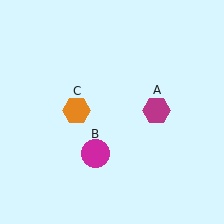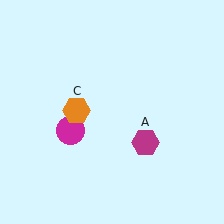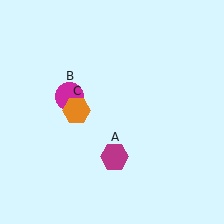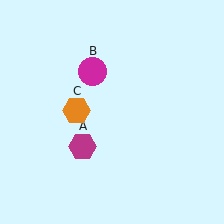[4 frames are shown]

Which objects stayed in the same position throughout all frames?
Orange hexagon (object C) remained stationary.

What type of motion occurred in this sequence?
The magenta hexagon (object A), magenta circle (object B) rotated clockwise around the center of the scene.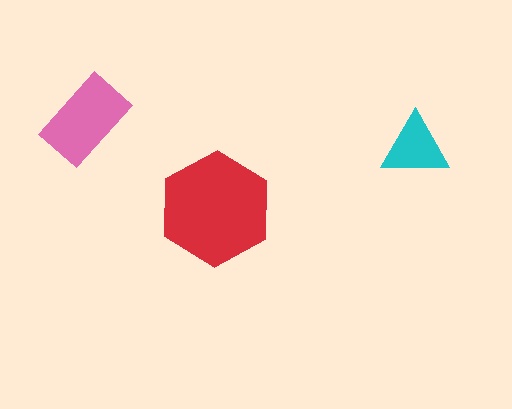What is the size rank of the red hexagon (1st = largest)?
1st.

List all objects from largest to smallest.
The red hexagon, the pink rectangle, the cyan triangle.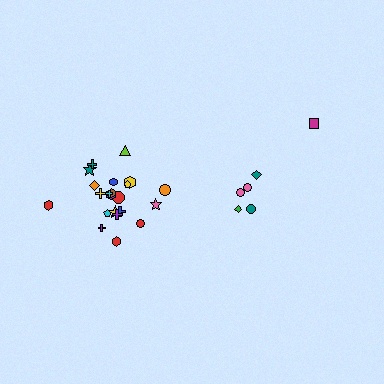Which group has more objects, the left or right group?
The left group.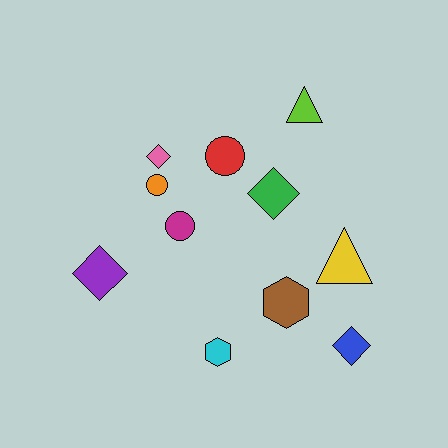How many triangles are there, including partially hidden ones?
There are 2 triangles.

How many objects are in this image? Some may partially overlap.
There are 11 objects.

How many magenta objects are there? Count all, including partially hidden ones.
There is 1 magenta object.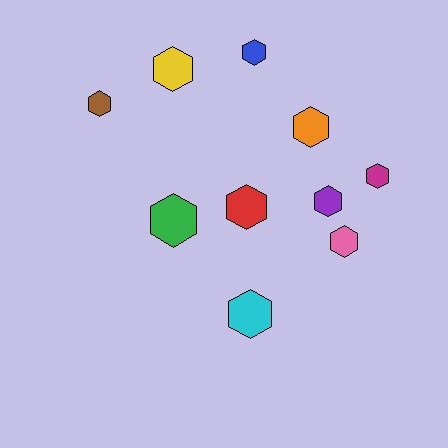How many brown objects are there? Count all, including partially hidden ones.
There is 1 brown object.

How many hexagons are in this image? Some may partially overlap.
There are 10 hexagons.